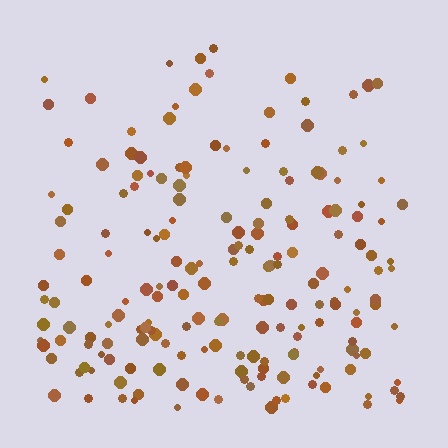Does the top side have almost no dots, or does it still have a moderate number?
Still a moderate number, just noticeably fewer than the bottom.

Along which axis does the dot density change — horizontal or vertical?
Vertical.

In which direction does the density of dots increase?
From top to bottom, with the bottom side densest.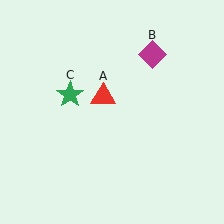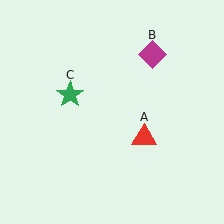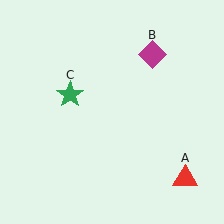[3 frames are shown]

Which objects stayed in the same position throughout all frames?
Magenta diamond (object B) and green star (object C) remained stationary.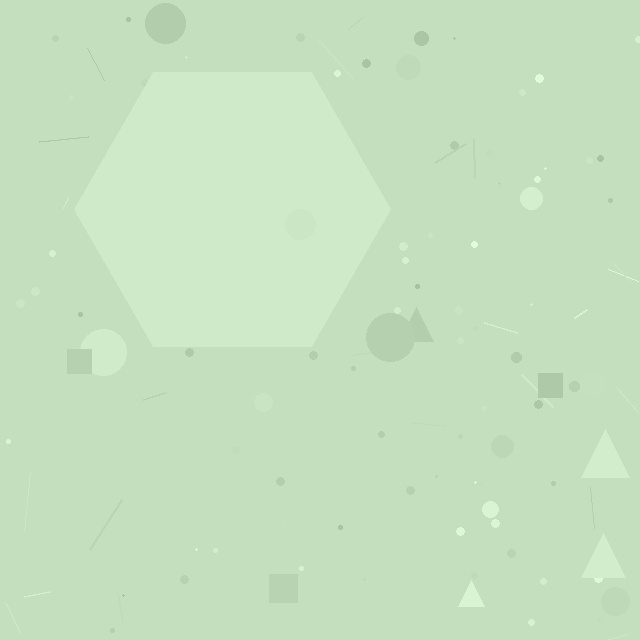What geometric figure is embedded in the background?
A hexagon is embedded in the background.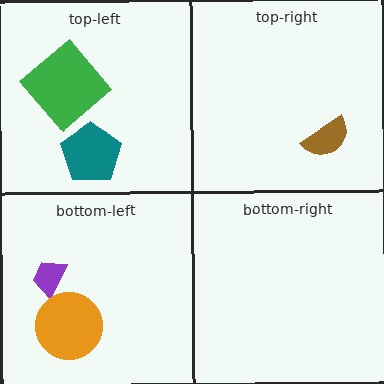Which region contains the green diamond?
The top-left region.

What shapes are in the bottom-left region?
The purple trapezoid, the orange circle.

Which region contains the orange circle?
The bottom-left region.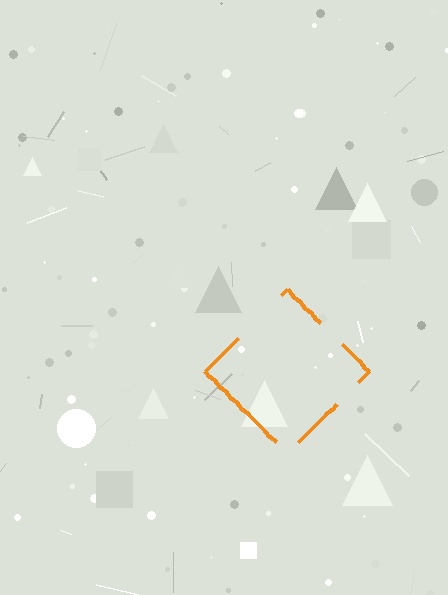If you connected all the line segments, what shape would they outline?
They would outline a diamond.